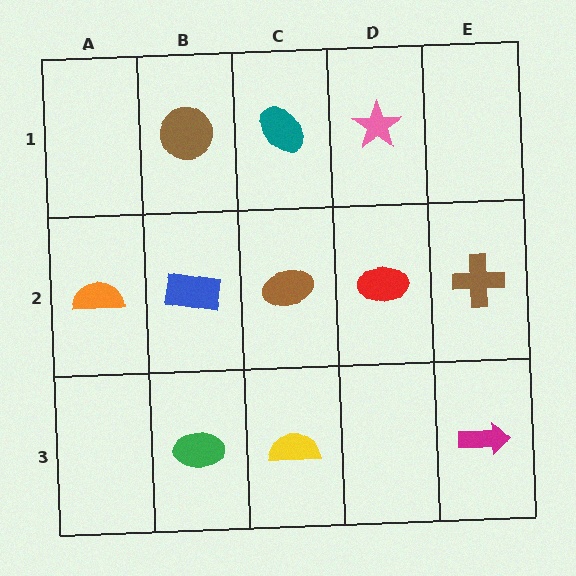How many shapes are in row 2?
5 shapes.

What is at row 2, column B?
A blue rectangle.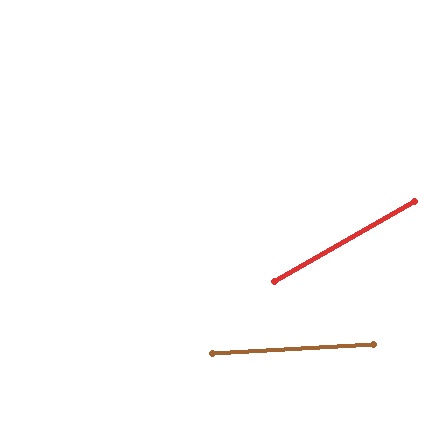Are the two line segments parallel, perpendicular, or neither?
Neither parallel nor perpendicular — they differ by about 27°.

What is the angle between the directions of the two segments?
Approximately 27 degrees.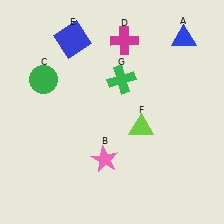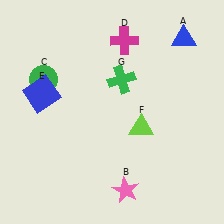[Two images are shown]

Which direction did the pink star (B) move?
The pink star (B) moved down.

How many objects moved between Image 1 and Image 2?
2 objects moved between the two images.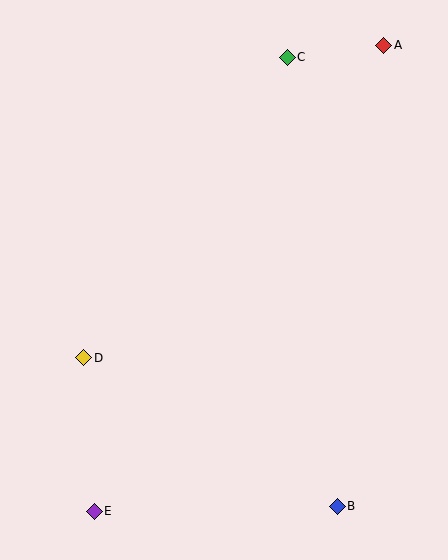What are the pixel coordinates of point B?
Point B is at (337, 506).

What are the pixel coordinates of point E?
Point E is at (94, 511).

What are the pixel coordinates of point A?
Point A is at (384, 45).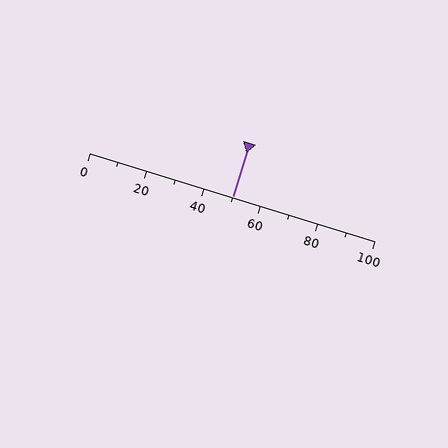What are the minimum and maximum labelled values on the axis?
The axis runs from 0 to 100.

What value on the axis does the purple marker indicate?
The marker indicates approximately 50.